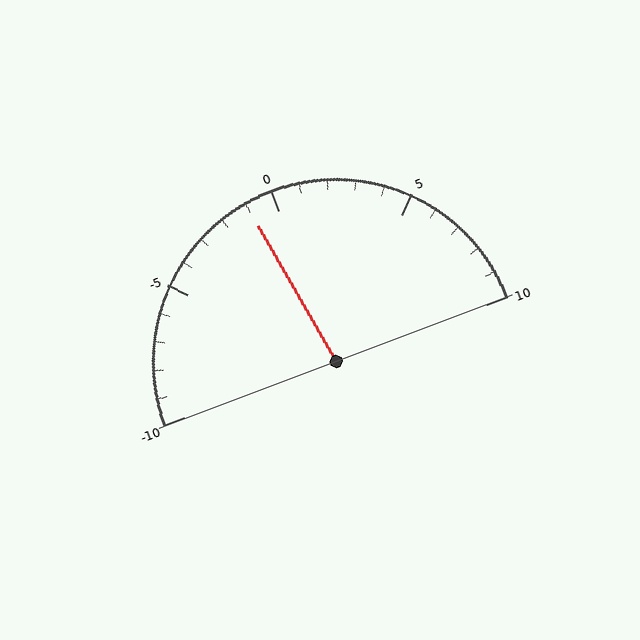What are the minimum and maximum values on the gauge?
The gauge ranges from -10 to 10.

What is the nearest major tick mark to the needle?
The nearest major tick mark is 0.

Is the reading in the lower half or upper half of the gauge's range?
The reading is in the lower half of the range (-10 to 10).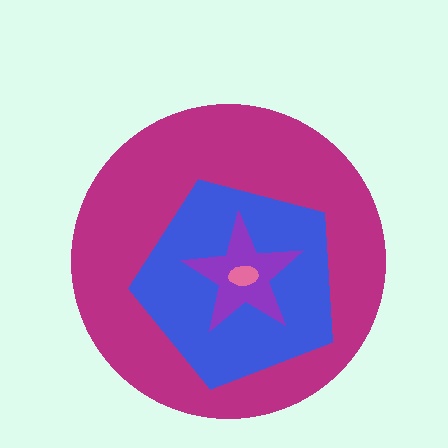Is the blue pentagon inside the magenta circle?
Yes.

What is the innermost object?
The pink ellipse.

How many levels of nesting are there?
4.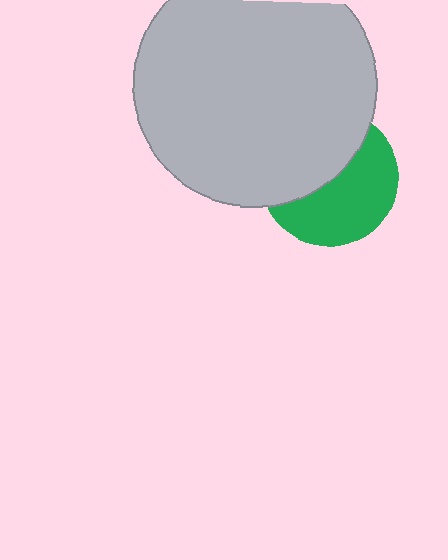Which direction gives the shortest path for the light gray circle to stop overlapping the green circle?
Moving toward the upper-left gives the shortest separation.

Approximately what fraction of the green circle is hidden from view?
Roughly 48% of the green circle is hidden behind the light gray circle.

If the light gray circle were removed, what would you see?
You would see the complete green circle.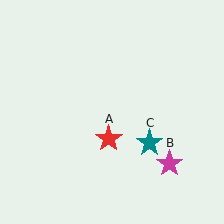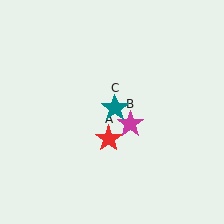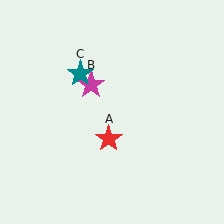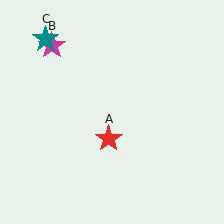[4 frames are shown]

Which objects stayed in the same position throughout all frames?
Red star (object A) remained stationary.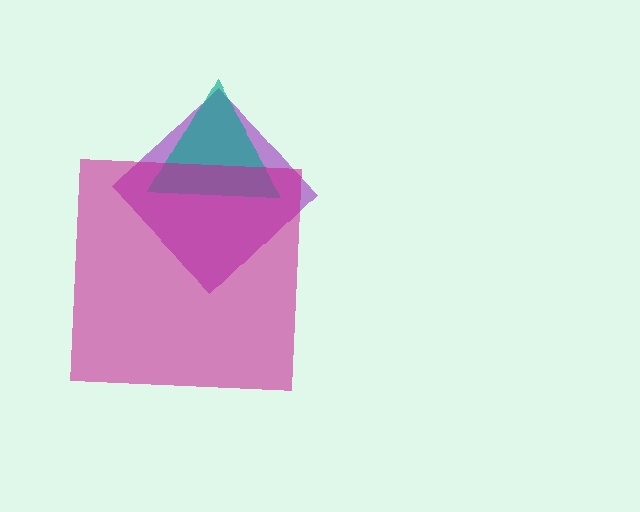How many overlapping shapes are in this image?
There are 3 overlapping shapes in the image.